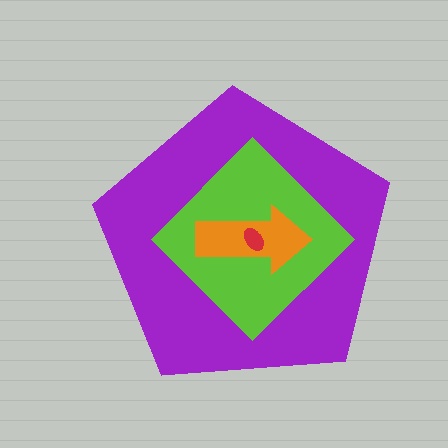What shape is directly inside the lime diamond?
The orange arrow.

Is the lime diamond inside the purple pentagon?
Yes.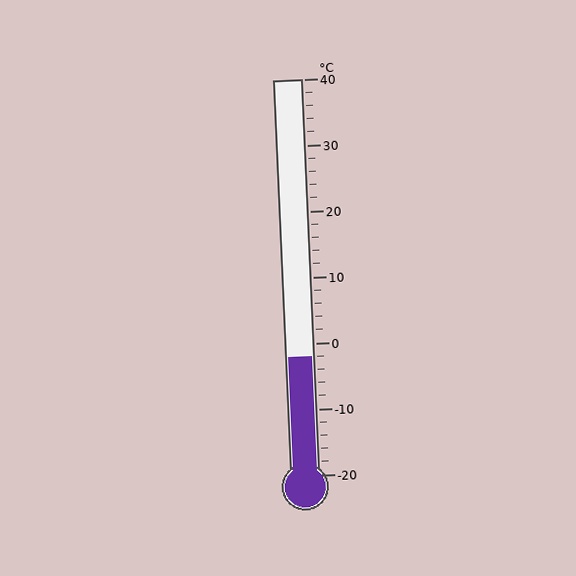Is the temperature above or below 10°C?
The temperature is below 10°C.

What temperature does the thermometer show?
The thermometer shows approximately -2°C.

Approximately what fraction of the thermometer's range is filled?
The thermometer is filled to approximately 30% of its range.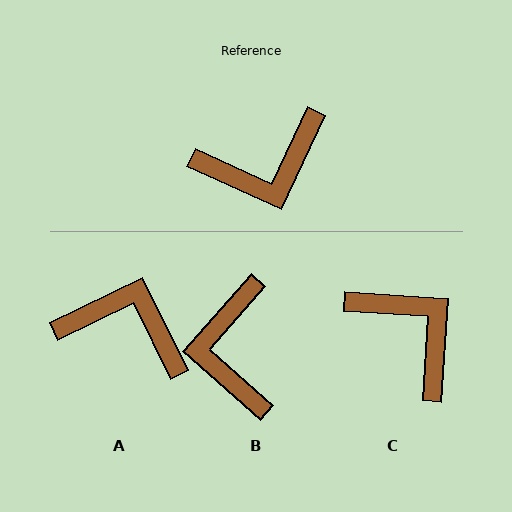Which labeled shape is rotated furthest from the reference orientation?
A, about 141 degrees away.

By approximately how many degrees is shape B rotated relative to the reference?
Approximately 107 degrees clockwise.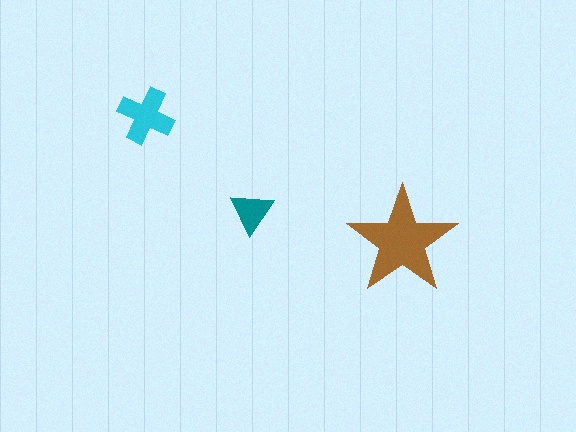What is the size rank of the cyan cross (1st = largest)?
2nd.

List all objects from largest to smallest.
The brown star, the cyan cross, the teal triangle.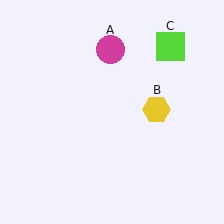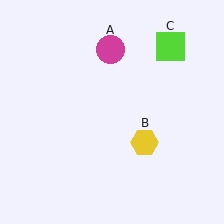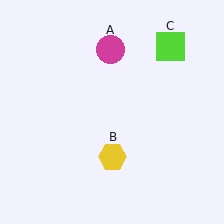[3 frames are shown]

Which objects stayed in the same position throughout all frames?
Magenta circle (object A) and lime square (object C) remained stationary.